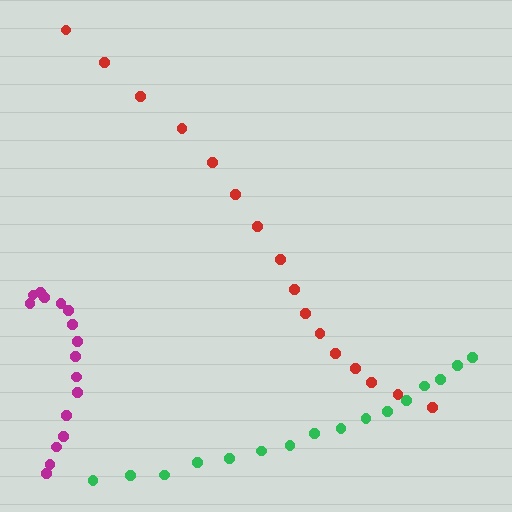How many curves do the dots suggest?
There are 3 distinct paths.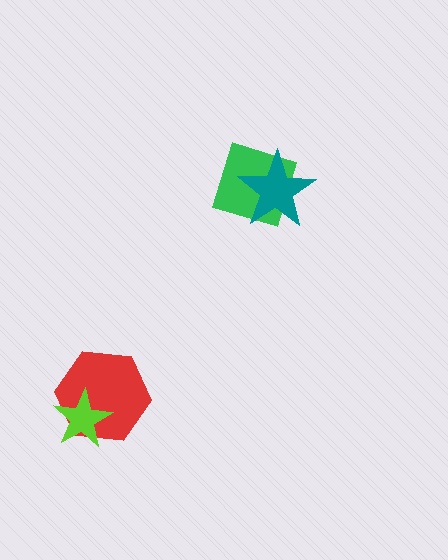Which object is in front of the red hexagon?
The lime star is in front of the red hexagon.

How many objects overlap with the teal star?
1 object overlaps with the teal star.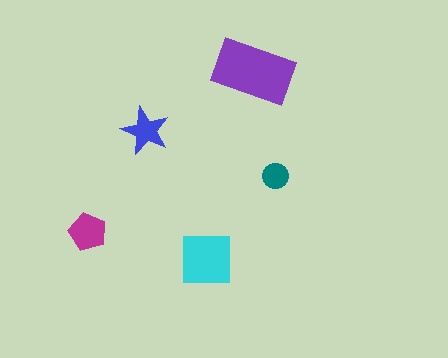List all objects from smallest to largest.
The teal circle, the blue star, the magenta pentagon, the cyan square, the purple rectangle.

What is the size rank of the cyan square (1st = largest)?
2nd.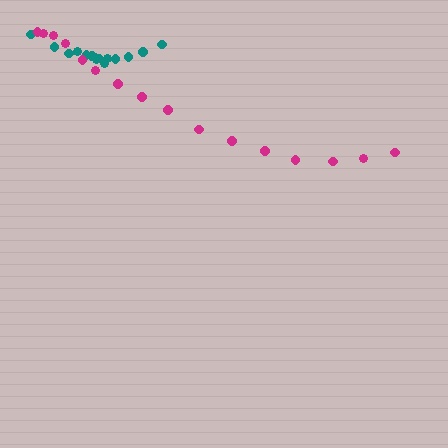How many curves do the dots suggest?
There are 2 distinct paths.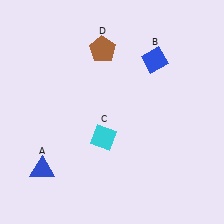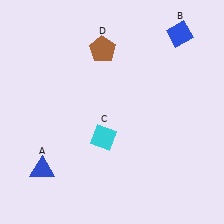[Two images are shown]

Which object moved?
The blue diamond (B) moved up.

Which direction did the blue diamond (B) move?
The blue diamond (B) moved up.